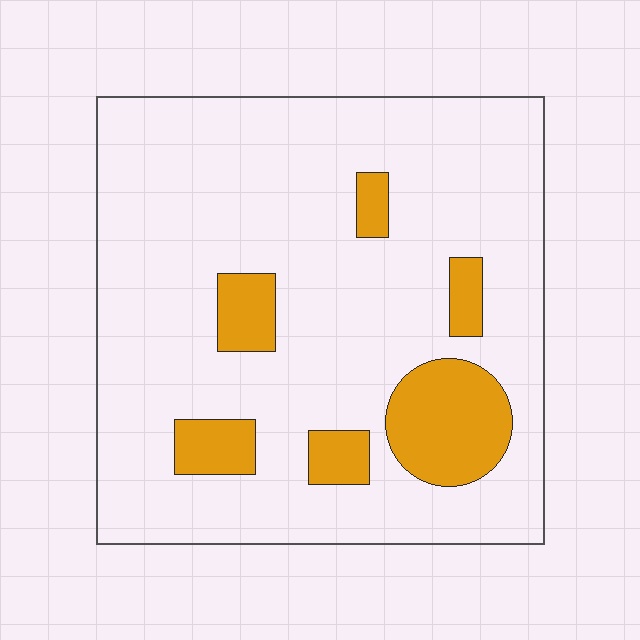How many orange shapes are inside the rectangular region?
6.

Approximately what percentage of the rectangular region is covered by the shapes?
Approximately 15%.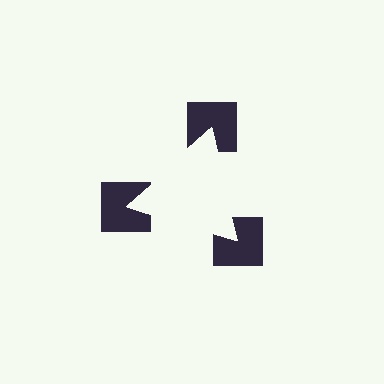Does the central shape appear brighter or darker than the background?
It typically appears slightly brighter than the background, even though no actual brightness change is drawn.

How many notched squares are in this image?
There are 3 — one at each vertex of the illusory triangle.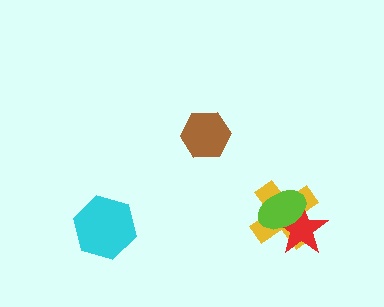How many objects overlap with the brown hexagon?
0 objects overlap with the brown hexagon.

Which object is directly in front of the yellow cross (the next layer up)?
The red star is directly in front of the yellow cross.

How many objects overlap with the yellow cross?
2 objects overlap with the yellow cross.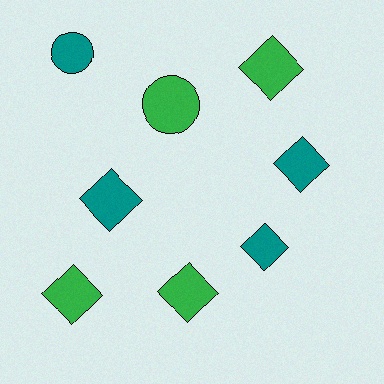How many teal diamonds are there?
There are 3 teal diamonds.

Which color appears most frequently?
Green, with 4 objects.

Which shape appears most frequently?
Diamond, with 6 objects.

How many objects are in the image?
There are 8 objects.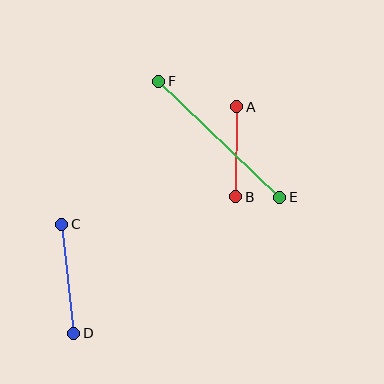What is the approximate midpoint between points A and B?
The midpoint is at approximately (236, 152) pixels.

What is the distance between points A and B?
The distance is approximately 90 pixels.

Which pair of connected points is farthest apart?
Points E and F are farthest apart.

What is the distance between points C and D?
The distance is approximately 110 pixels.